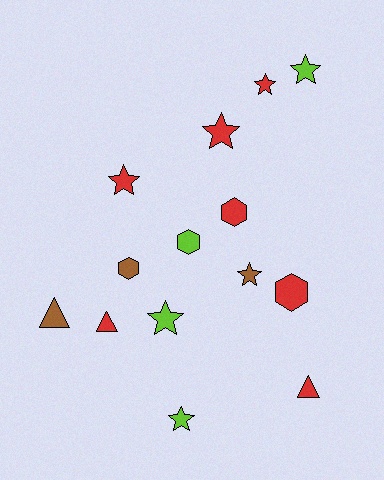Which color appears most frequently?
Red, with 7 objects.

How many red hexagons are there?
There are 2 red hexagons.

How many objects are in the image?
There are 14 objects.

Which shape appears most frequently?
Star, with 7 objects.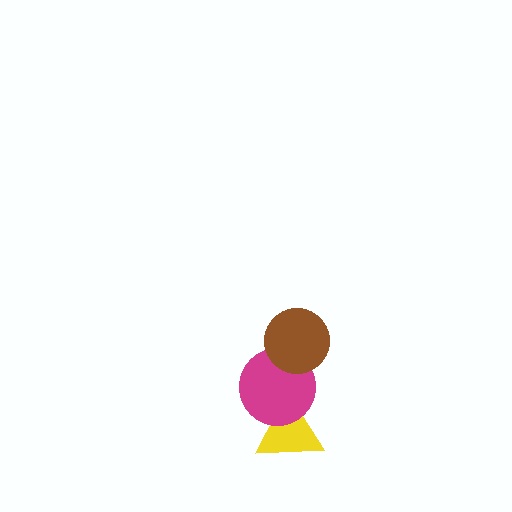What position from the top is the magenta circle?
The magenta circle is 2nd from the top.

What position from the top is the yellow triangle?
The yellow triangle is 3rd from the top.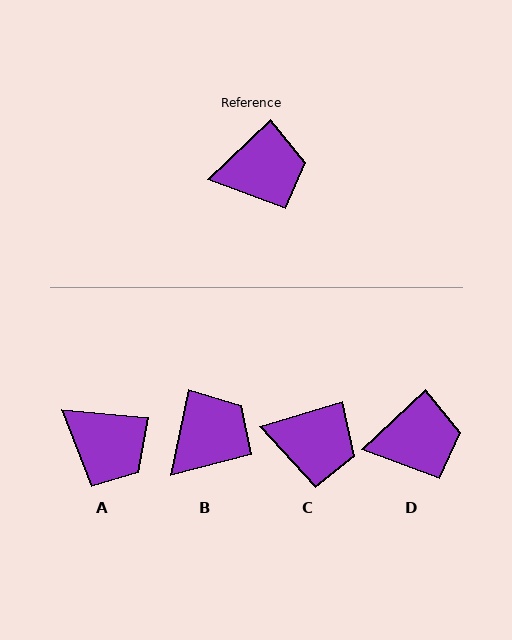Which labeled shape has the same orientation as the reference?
D.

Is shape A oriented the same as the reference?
No, it is off by about 49 degrees.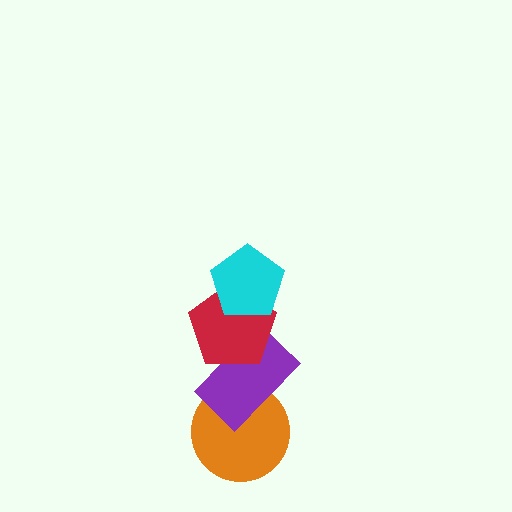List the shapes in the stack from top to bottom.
From top to bottom: the cyan pentagon, the red pentagon, the purple rectangle, the orange circle.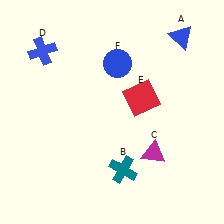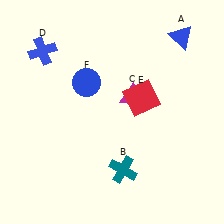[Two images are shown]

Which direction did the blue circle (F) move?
The blue circle (F) moved left.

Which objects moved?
The objects that moved are: the magenta triangle (C), the blue circle (F).